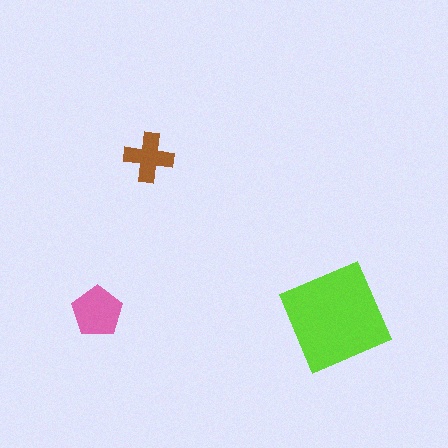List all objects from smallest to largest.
The brown cross, the pink pentagon, the lime square.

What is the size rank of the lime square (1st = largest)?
1st.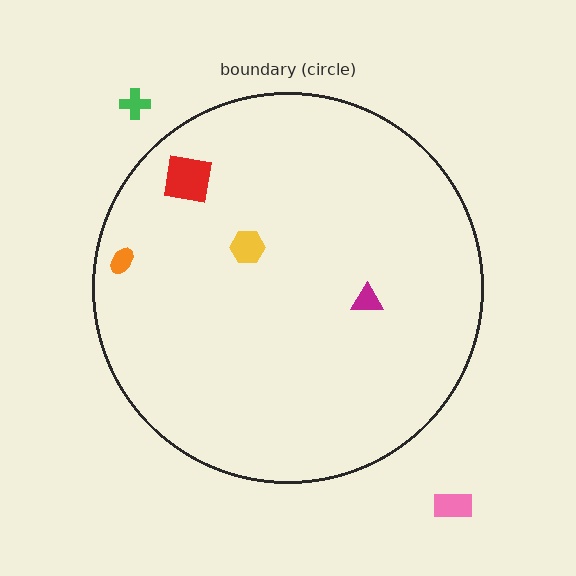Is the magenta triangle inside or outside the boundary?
Inside.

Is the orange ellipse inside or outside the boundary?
Inside.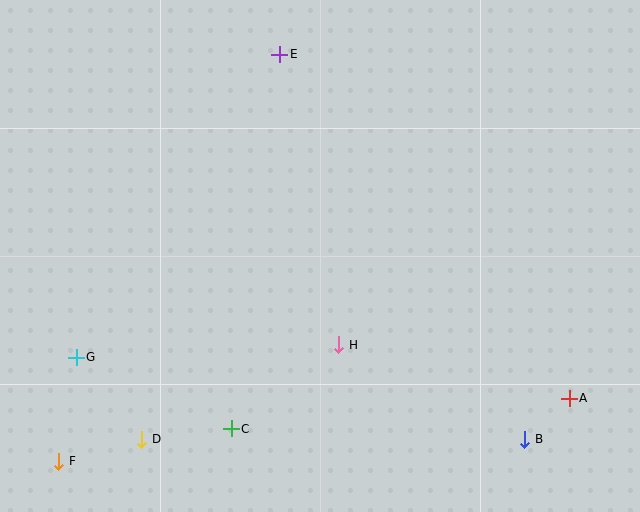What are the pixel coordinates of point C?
Point C is at (231, 429).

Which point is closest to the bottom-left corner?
Point F is closest to the bottom-left corner.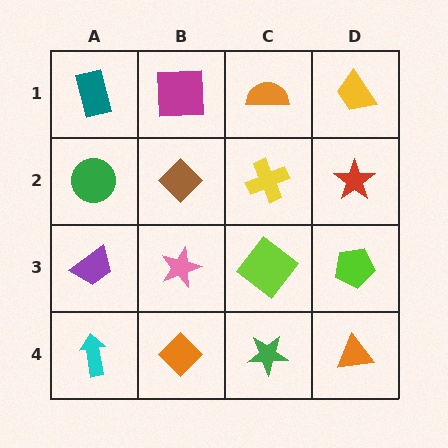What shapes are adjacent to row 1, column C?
A yellow cross (row 2, column C), a magenta square (row 1, column B), a yellow trapezoid (row 1, column D).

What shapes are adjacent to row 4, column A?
A purple trapezoid (row 3, column A), an orange diamond (row 4, column B).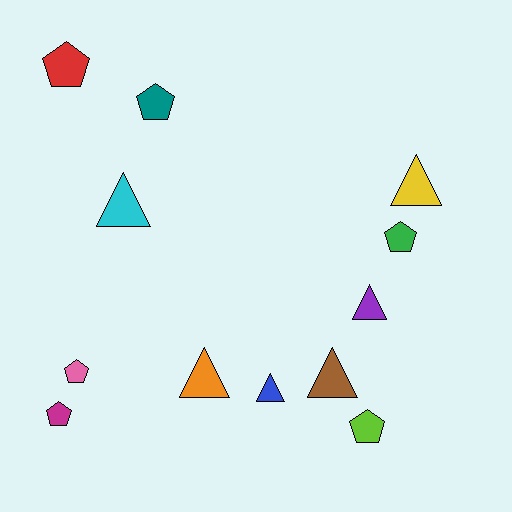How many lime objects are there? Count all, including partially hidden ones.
There is 1 lime object.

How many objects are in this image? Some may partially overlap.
There are 12 objects.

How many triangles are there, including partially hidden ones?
There are 6 triangles.